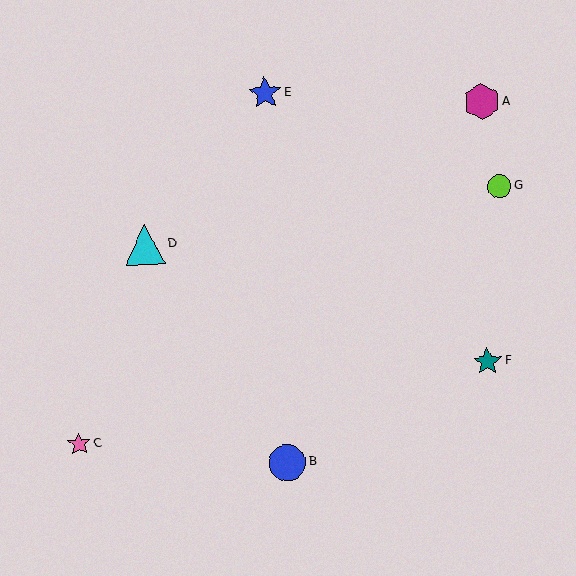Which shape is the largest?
The cyan triangle (labeled D) is the largest.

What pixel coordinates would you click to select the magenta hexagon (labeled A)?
Click at (482, 102) to select the magenta hexagon A.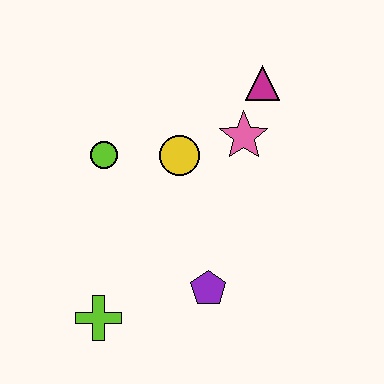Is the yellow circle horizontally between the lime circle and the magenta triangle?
Yes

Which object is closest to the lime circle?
The yellow circle is closest to the lime circle.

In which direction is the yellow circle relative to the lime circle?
The yellow circle is to the right of the lime circle.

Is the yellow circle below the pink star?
Yes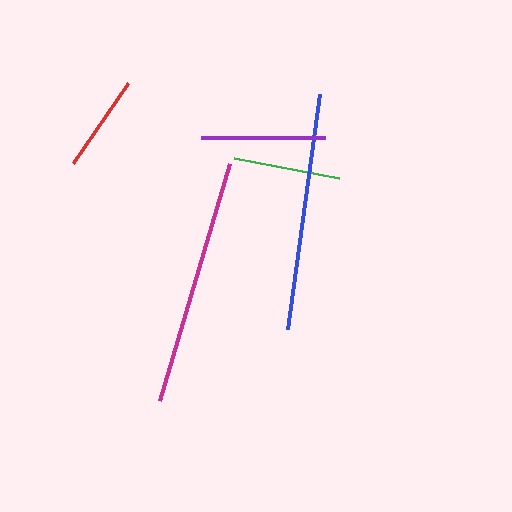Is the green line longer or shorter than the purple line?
The purple line is longer than the green line.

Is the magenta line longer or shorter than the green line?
The magenta line is longer than the green line.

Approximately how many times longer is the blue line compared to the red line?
The blue line is approximately 2.4 times the length of the red line.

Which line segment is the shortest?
The red line is the shortest at approximately 97 pixels.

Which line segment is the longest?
The magenta line is the longest at approximately 247 pixels.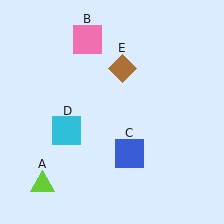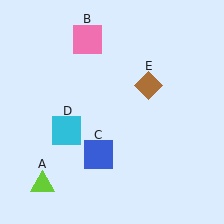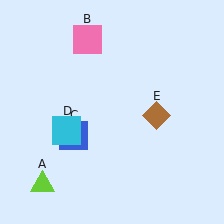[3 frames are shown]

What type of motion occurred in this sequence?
The blue square (object C), brown diamond (object E) rotated clockwise around the center of the scene.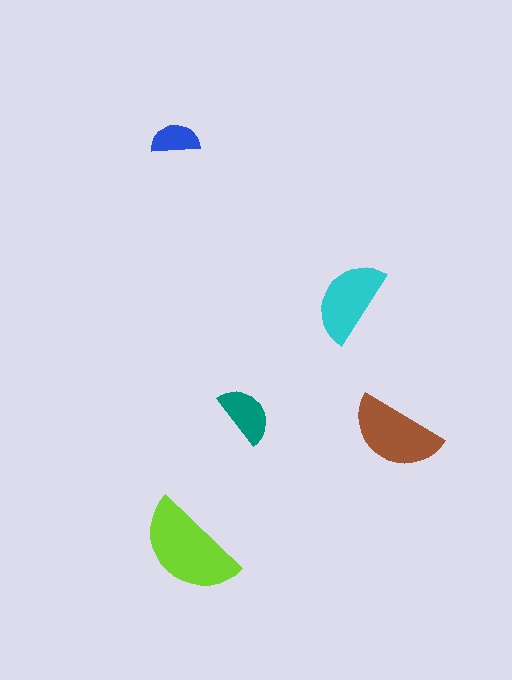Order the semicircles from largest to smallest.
the lime one, the brown one, the cyan one, the teal one, the blue one.